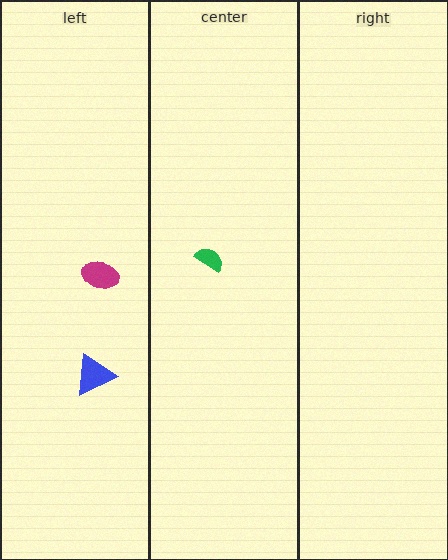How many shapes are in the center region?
1.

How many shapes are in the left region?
2.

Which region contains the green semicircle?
The center region.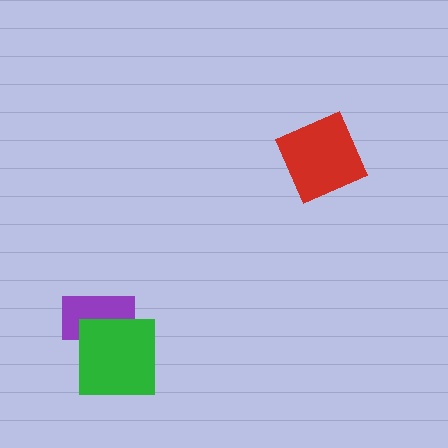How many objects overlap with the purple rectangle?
1 object overlaps with the purple rectangle.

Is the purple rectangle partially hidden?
Yes, it is partially covered by another shape.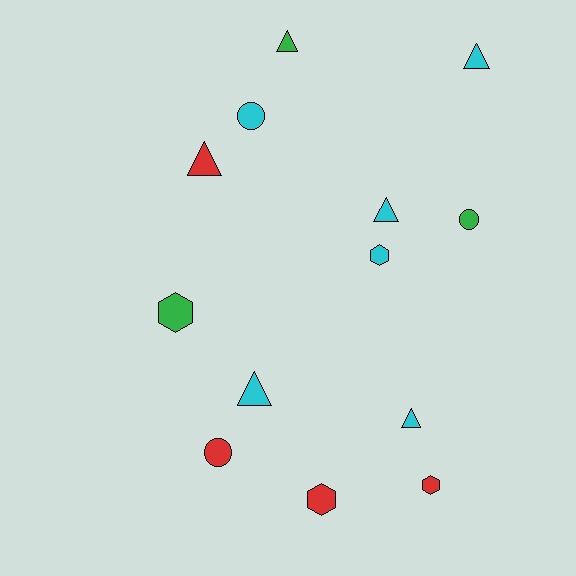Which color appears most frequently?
Cyan, with 6 objects.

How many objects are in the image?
There are 13 objects.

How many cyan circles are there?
There is 1 cyan circle.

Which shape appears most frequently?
Triangle, with 6 objects.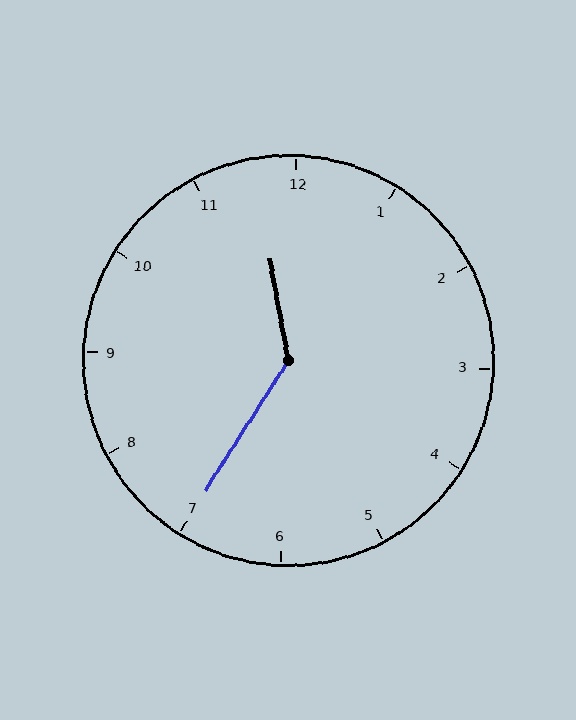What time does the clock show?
11:35.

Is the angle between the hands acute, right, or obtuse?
It is obtuse.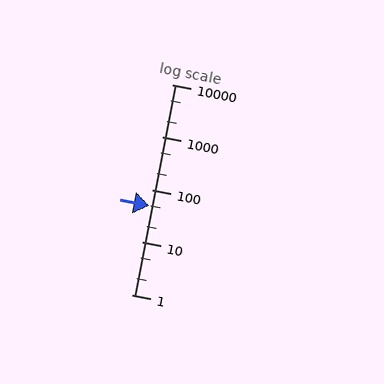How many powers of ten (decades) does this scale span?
The scale spans 4 decades, from 1 to 10000.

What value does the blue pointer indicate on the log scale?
The pointer indicates approximately 50.